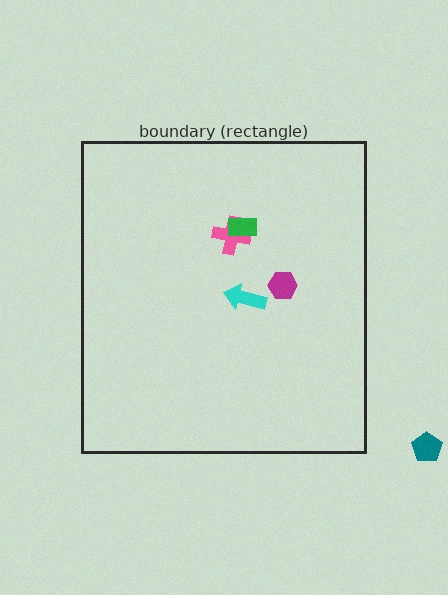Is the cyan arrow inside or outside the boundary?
Inside.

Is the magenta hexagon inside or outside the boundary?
Inside.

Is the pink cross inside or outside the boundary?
Inside.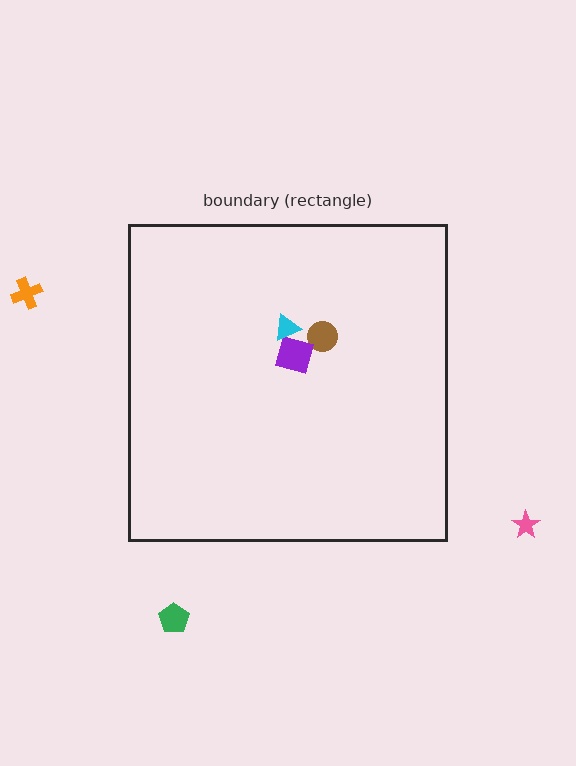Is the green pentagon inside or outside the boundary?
Outside.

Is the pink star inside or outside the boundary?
Outside.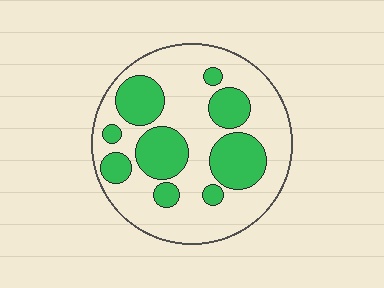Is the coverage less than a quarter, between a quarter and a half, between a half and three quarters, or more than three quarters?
Between a quarter and a half.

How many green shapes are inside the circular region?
9.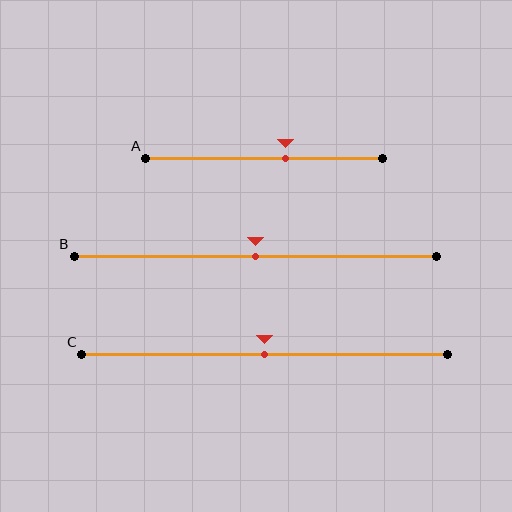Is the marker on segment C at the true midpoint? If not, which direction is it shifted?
Yes, the marker on segment C is at the true midpoint.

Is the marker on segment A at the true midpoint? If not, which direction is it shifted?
No, the marker on segment A is shifted to the right by about 9% of the segment length.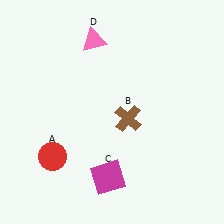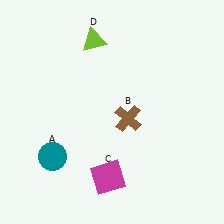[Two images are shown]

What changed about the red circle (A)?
In Image 1, A is red. In Image 2, it changed to teal.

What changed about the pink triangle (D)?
In Image 1, D is pink. In Image 2, it changed to lime.